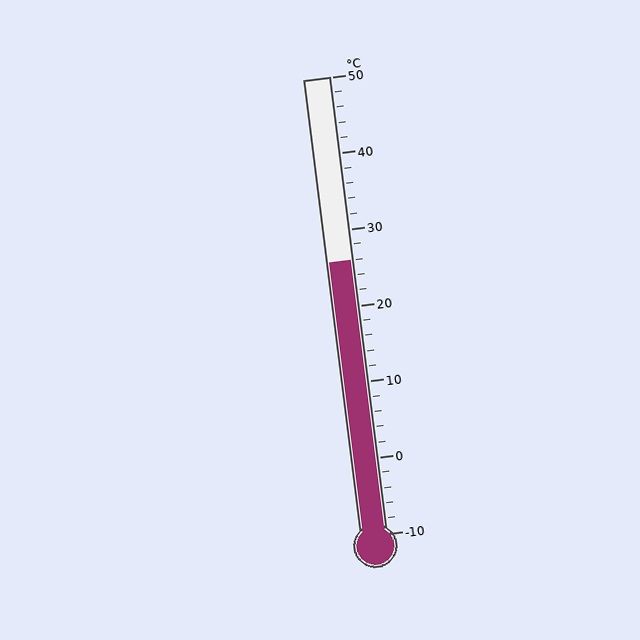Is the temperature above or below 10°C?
The temperature is above 10°C.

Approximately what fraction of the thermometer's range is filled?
The thermometer is filled to approximately 60% of its range.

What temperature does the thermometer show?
The thermometer shows approximately 26°C.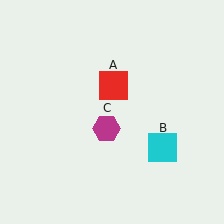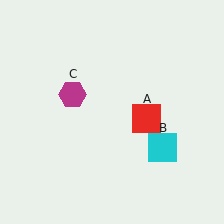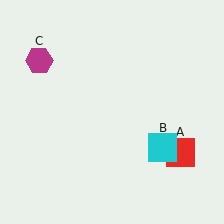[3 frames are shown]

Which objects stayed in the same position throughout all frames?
Cyan square (object B) remained stationary.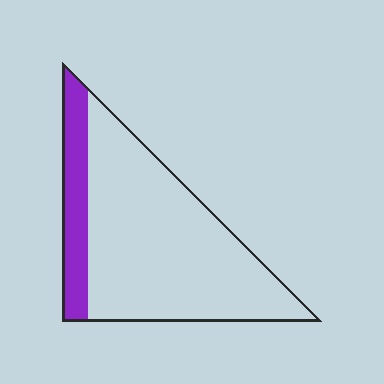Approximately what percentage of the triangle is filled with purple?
Approximately 20%.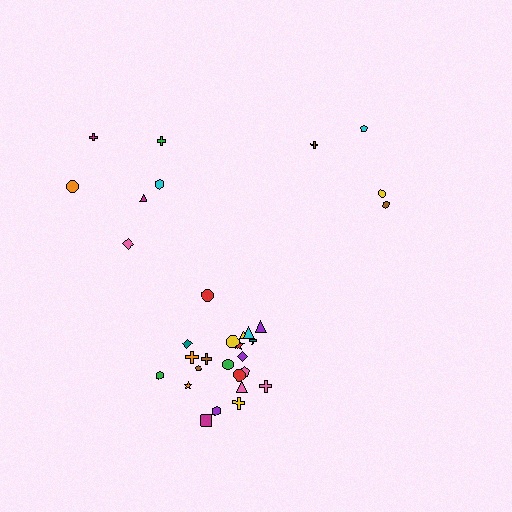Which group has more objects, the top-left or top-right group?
The top-left group.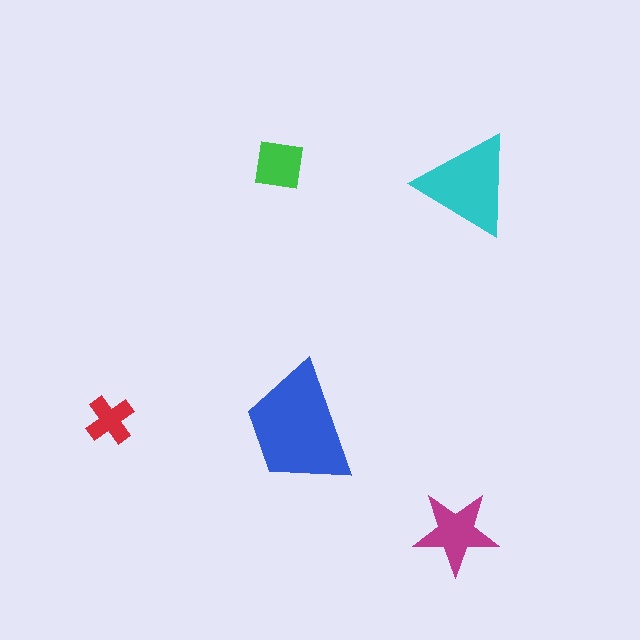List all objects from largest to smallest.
The blue trapezoid, the cyan triangle, the magenta star, the green square, the red cross.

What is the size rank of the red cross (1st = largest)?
5th.